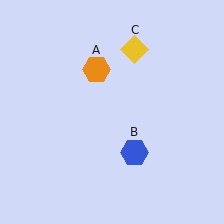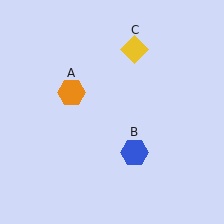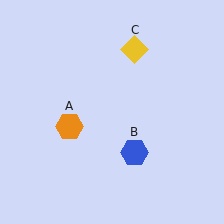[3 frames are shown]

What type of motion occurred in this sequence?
The orange hexagon (object A) rotated counterclockwise around the center of the scene.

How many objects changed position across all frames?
1 object changed position: orange hexagon (object A).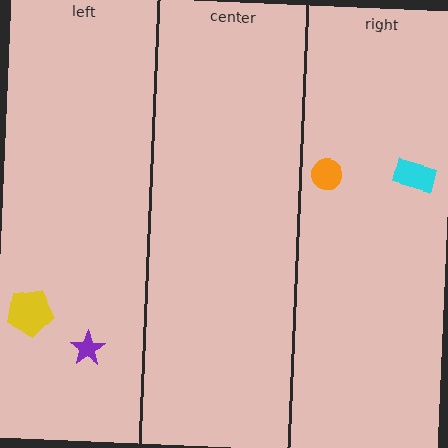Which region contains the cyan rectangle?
The right region.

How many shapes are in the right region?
2.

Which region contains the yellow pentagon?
The left region.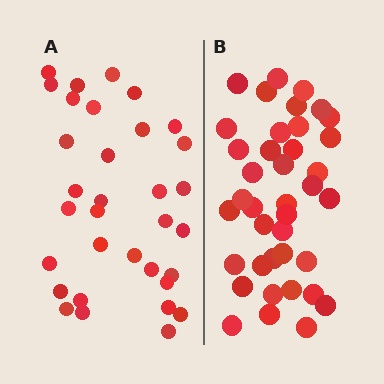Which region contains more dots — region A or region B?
Region B (the right region) has more dots.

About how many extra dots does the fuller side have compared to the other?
Region B has about 6 more dots than region A.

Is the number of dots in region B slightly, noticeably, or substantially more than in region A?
Region B has only slightly more — the two regions are fairly close. The ratio is roughly 1.2 to 1.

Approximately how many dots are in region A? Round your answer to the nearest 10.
About 30 dots. (The exact count is 33, which rounds to 30.)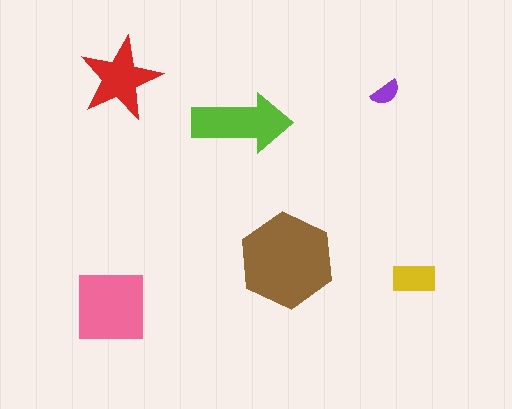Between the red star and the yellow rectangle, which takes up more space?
The red star.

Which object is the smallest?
The purple semicircle.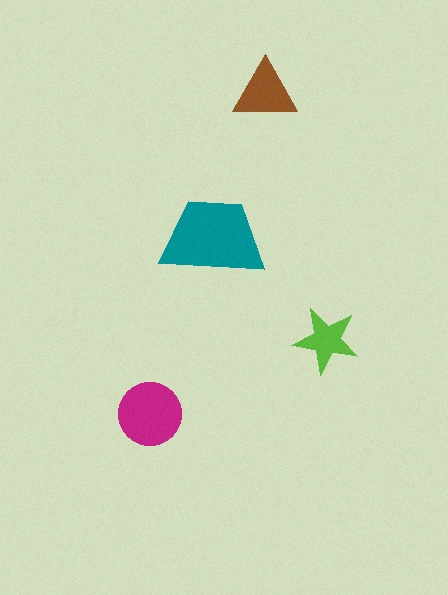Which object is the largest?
The teal trapezoid.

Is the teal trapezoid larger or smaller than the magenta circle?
Larger.